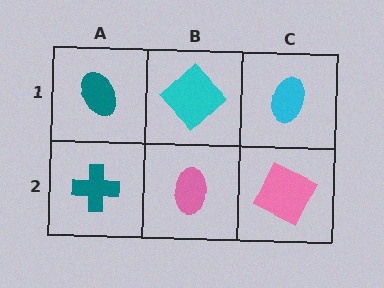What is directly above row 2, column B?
A cyan diamond.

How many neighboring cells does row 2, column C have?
2.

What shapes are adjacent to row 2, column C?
A cyan ellipse (row 1, column C), a pink ellipse (row 2, column B).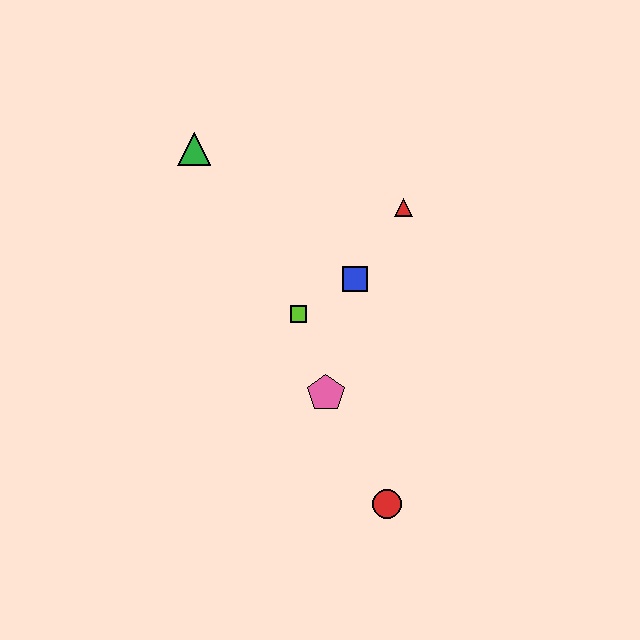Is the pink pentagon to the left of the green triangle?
No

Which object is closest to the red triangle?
The blue square is closest to the red triangle.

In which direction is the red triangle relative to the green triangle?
The red triangle is to the right of the green triangle.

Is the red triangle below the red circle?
No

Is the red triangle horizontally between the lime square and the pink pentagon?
No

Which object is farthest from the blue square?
The red circle is farthest from the blue square.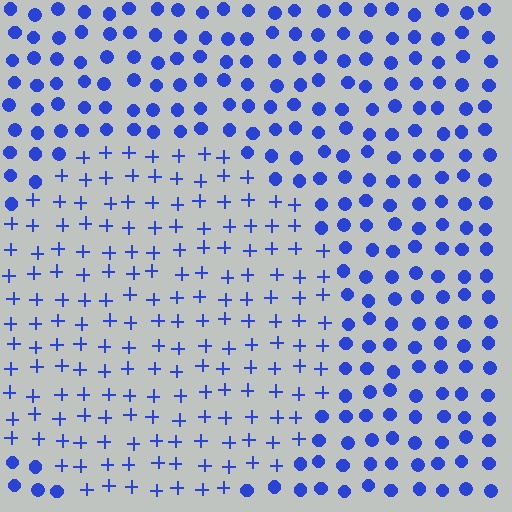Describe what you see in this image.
The image is filled with small blue elements arranged in a uniform grid. A circle-shaped region contains plus signs, while the surrounding area contains circles. The boundary is defined purely by the change in element shape.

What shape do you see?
I see a circle.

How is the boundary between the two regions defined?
The boundary is defined by a change in element shape: plus signs inside vs. circles outside. All elements share the same color and spacing.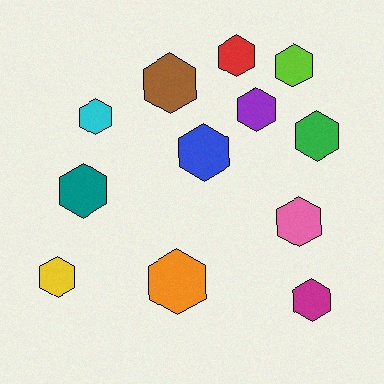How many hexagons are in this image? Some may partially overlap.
There are 12 hexagons.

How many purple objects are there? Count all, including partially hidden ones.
There is 1 purple object.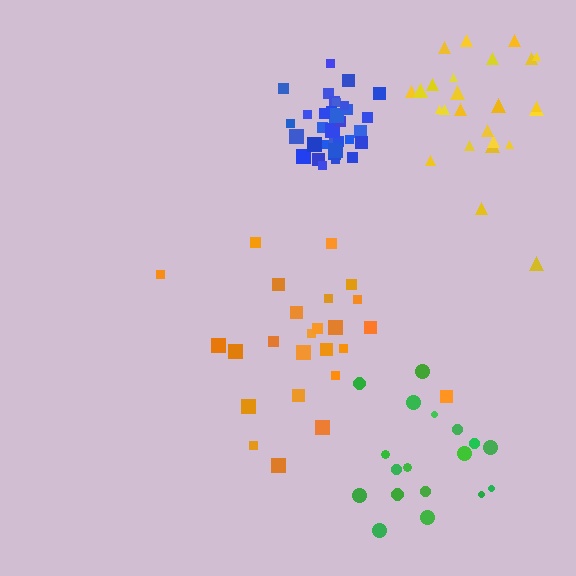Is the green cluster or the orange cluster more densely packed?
Green.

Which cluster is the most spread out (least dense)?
Orange.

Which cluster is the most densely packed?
Blue.